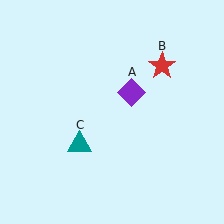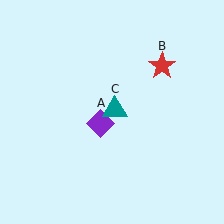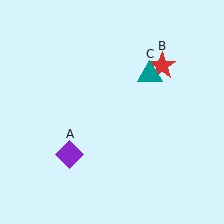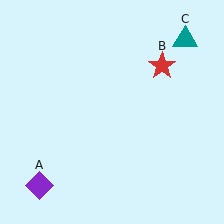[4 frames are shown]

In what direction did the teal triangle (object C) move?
The teal triangle (object C) moved up and to the right.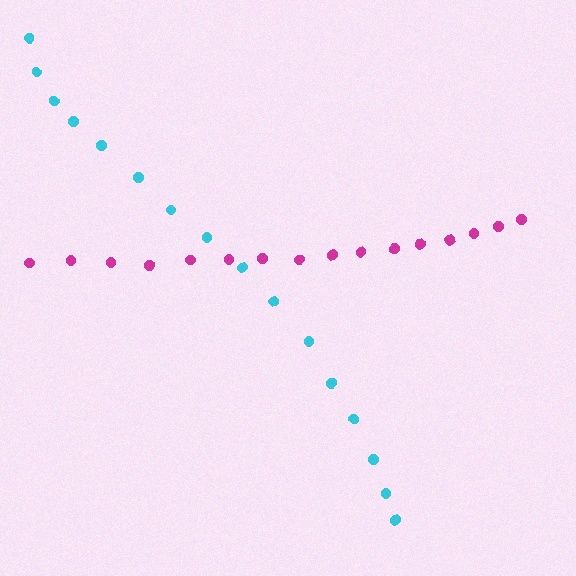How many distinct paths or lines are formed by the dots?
There are 2 distinct paths.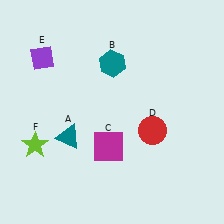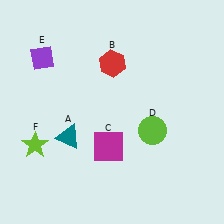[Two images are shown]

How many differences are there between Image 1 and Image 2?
There are 2 differences between the two images.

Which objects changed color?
B changed from teal to red. D changed from red to lime.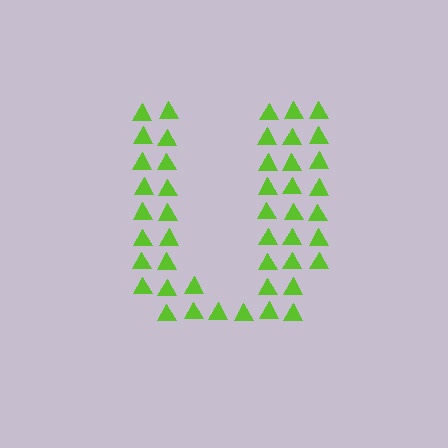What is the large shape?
The large shape is the letter U.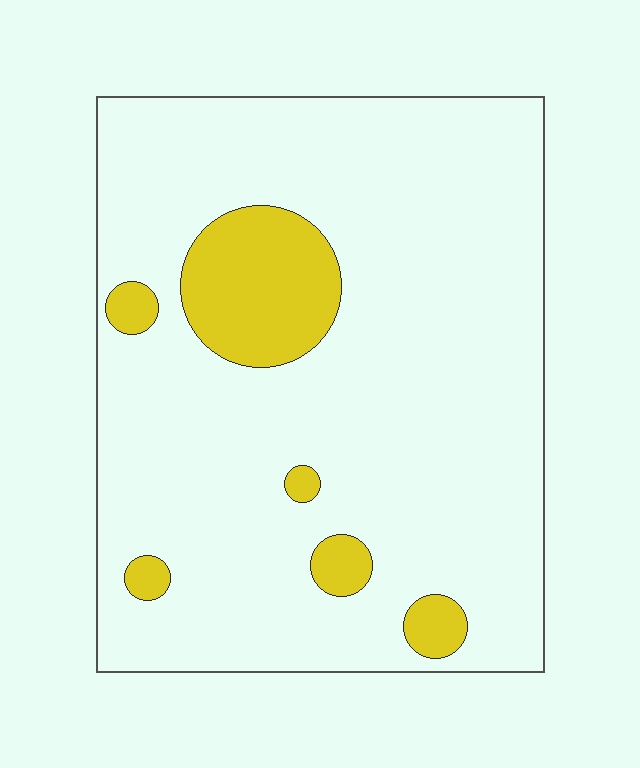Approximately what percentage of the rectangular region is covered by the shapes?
Approximately 10%.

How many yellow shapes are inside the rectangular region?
6.